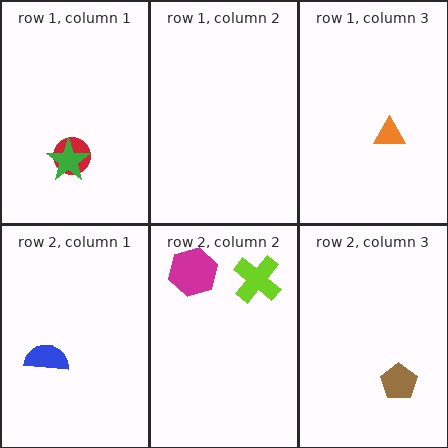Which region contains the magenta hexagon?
The row 2, column 2 region.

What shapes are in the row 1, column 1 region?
The red circle, the green star.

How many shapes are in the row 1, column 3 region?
1.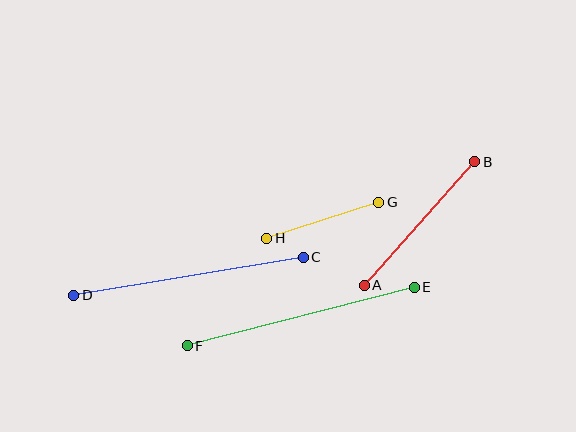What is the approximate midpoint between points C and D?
The midpoint is at approximately (188, 276) pixels.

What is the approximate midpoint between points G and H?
The midpoint is at approximately (323, 220) pixels.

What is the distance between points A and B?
The distance is approximately 166 pixels.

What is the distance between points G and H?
The distance is approximately 118 pixels.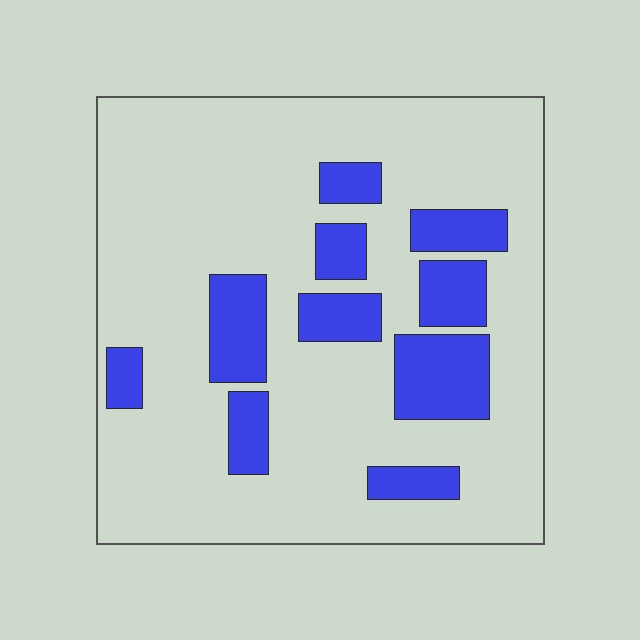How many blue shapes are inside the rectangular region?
10.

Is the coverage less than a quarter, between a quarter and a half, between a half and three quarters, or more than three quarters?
Less than a quarter.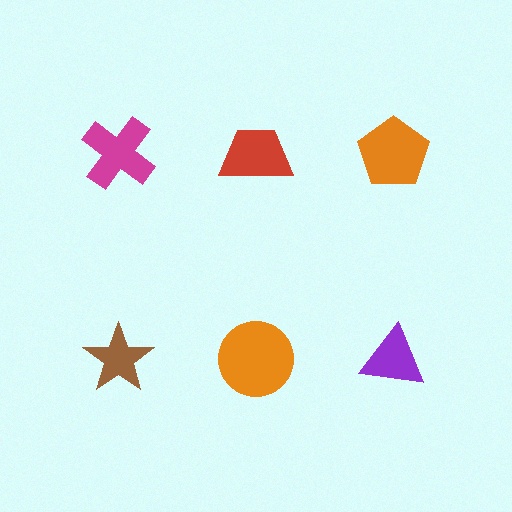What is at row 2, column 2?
An orange circle.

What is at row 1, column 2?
A red trapezoid.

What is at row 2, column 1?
A brown star.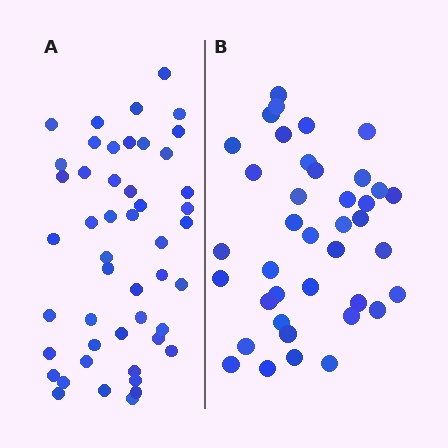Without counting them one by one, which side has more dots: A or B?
Region A (the left region) has more dots.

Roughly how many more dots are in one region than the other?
Region A has roughly 8 or so more dots than region B.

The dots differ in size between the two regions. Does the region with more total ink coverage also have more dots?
No. Region B has more total ink coverage because its dots are larger, but region A actually contains more individual dots. Total area can be misleading — the number of items is what matters here.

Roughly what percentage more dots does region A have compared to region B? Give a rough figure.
About 25% more.